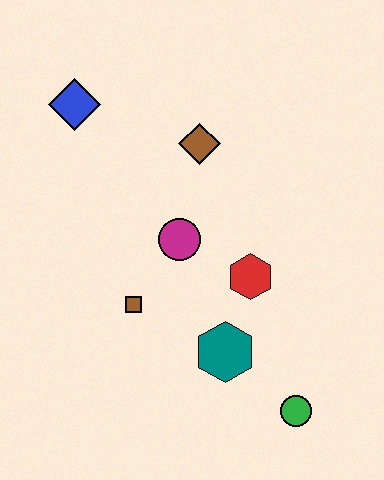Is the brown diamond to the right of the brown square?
Yes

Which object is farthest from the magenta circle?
The green circle is farthest from the magenta circle.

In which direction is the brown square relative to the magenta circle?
The brown square is below the magenta circle.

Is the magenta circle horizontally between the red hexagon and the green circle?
No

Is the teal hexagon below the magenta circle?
Yes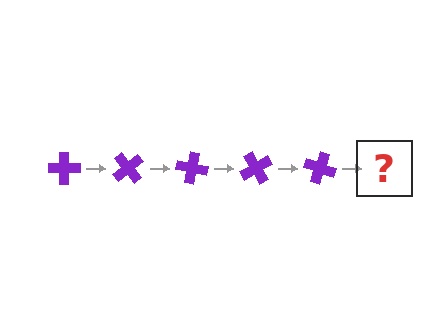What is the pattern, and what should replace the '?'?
The pattern is that the cross rotates 50 degrees each step. The '?' should be a purple cross rotated 250 degrees.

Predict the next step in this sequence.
The next step is a purple cross rotated 250 degrees.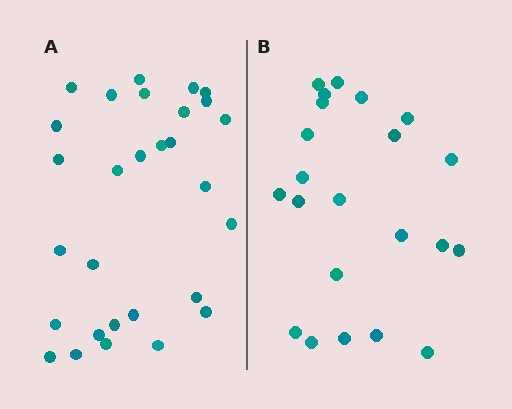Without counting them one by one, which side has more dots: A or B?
Region A (the left region) has more dots.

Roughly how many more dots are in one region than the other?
Region A has roughly 8 or so more dots than region B.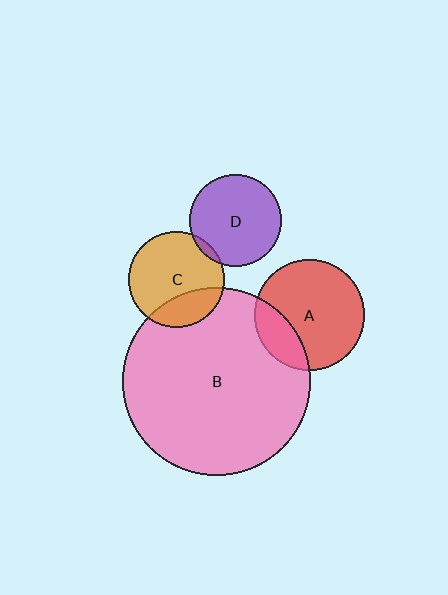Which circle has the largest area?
Circle B (pink).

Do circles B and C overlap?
Yes.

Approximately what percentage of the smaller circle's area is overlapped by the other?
Approximately 25%.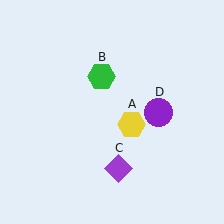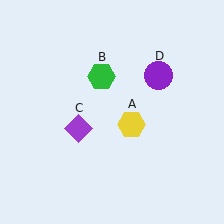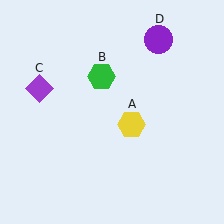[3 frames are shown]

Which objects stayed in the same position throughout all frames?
Yellow hexagon (object A) and green hexagon (object B) remained stationary.